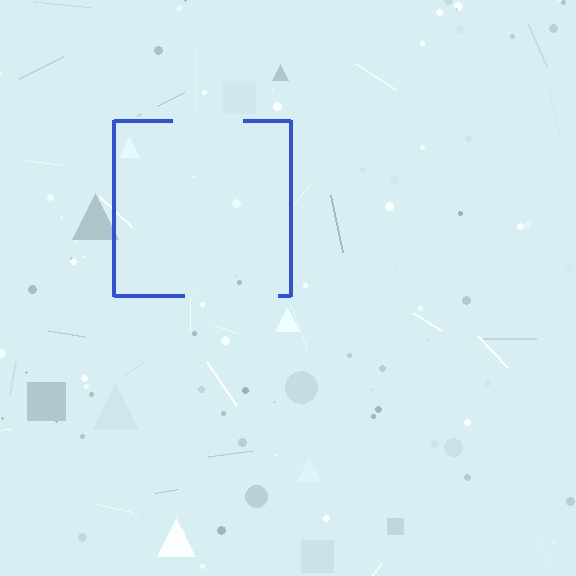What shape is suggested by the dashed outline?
The dashed outline suggests a square.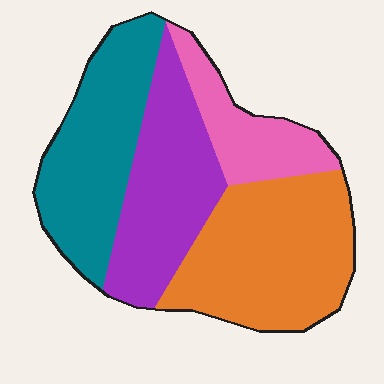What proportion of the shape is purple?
Purple covers around 25% of the shape.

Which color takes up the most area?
Orange, at roughly 35%.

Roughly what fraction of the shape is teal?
Teal takes up about one quarter (1/4) of the shape.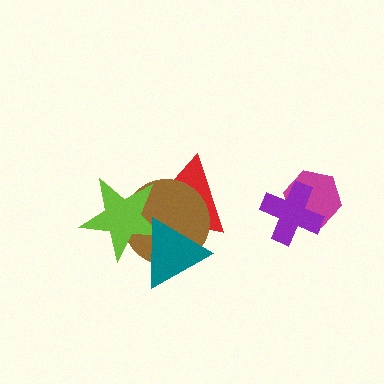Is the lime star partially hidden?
Yes, it is partially covered by another shape.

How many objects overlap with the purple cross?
1 object overlaps with the purple cross.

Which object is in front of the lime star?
The teal triangle is in front of the lime star.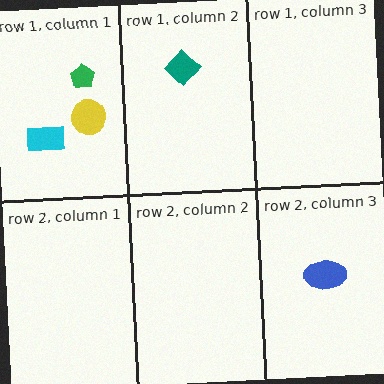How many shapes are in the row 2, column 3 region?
1.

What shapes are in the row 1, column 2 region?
The teal diamond.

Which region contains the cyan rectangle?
The row 1, column 1 region.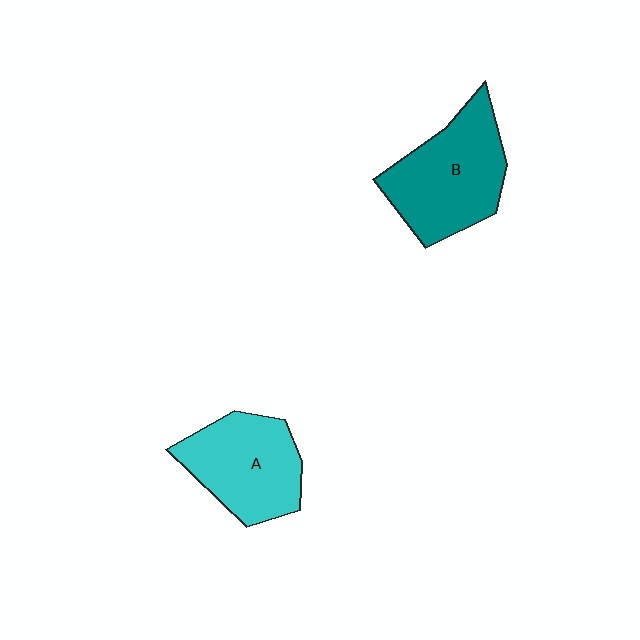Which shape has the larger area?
Shape B (teal).